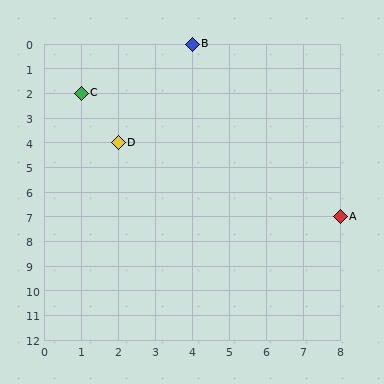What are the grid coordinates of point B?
Point B is at grid coordinates (4, 0).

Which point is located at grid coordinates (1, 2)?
Point C is at (1, 2).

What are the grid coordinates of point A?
Point A is at grid coordinates (8, 7).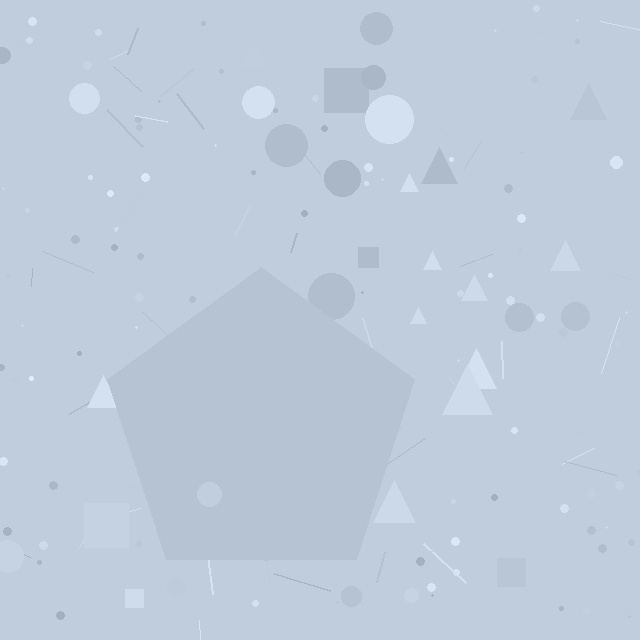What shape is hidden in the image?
A pentagon is hidden in the image.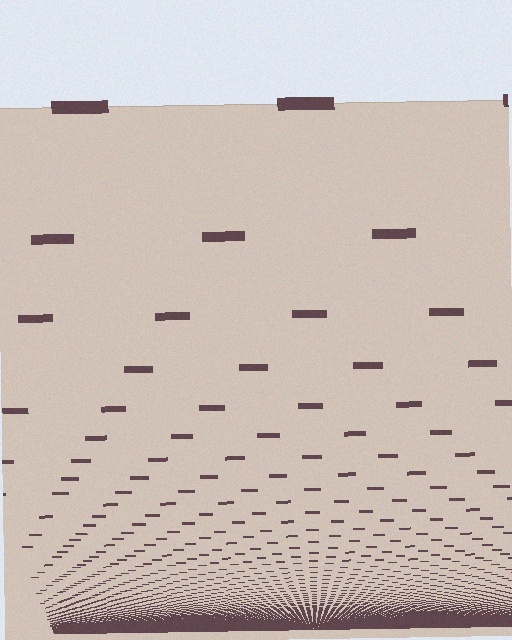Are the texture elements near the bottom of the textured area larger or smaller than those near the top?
Smaller. The gradient is inverted — elements near the bottom are smaller and denser.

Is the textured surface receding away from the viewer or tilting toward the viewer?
The surface appears to tilt toward the viewer. Texture elements get larger and sparser toward the top.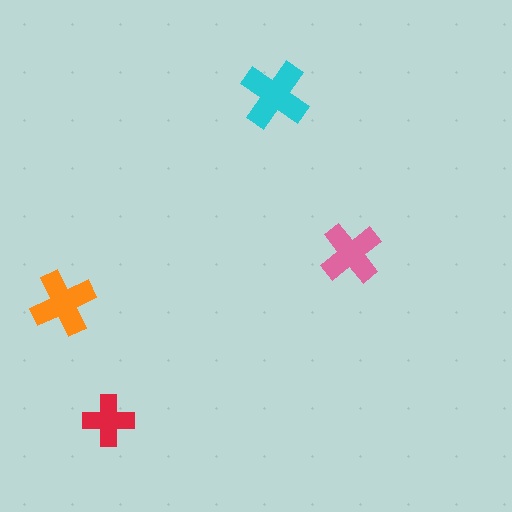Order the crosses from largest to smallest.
the cyan one, the orange one, the pink one, the red one.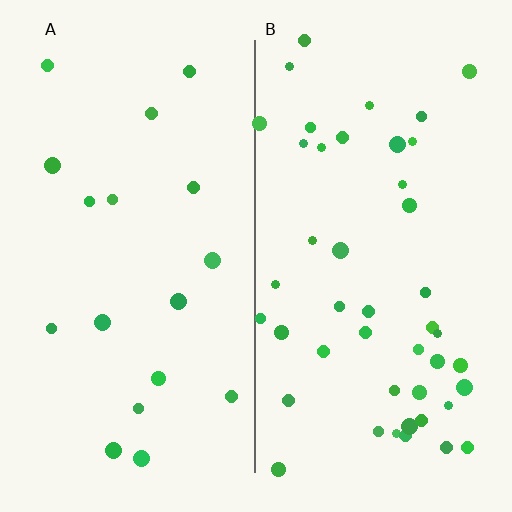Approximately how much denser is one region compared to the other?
Approximately 2.6× — region B over region A.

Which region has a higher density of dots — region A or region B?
B (the right).